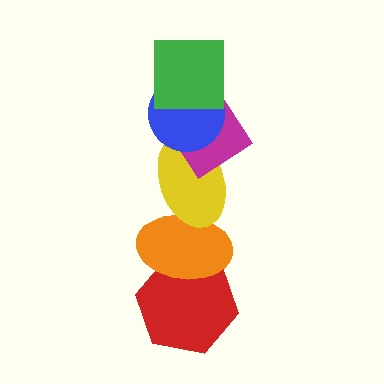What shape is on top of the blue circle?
The green square is on top of the blue circle.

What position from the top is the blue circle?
The blue circle is 2nd from the top.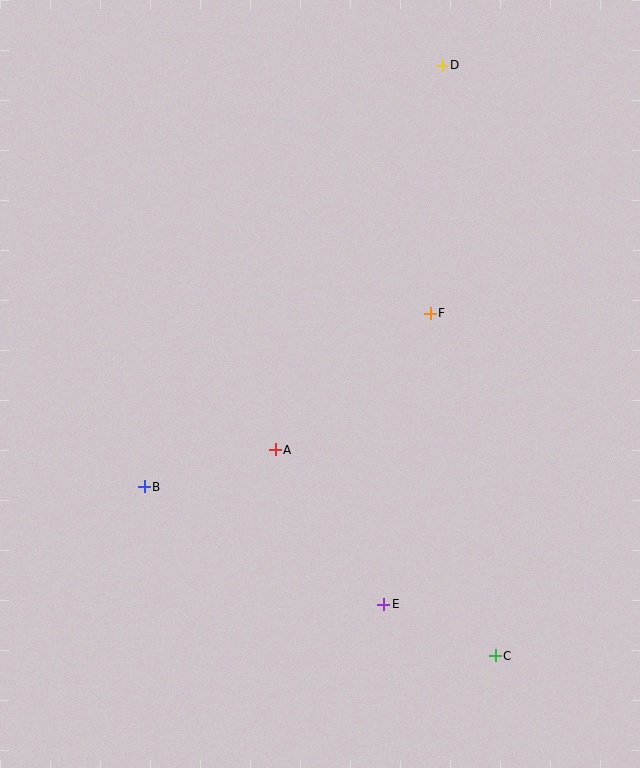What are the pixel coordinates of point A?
Point A is at (275, 450).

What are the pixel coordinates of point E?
Point E is at (384, 604).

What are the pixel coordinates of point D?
Point D is at (442, 65).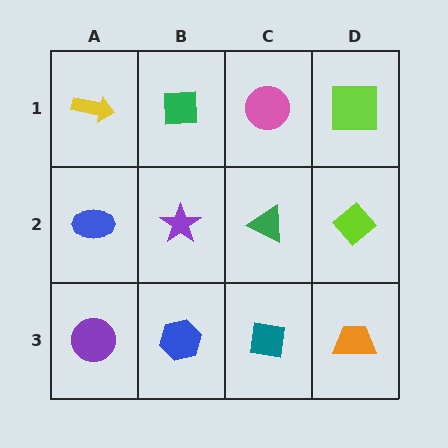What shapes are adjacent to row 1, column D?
A lime diamond (row 2, column D), a pink circle (row 1, column C).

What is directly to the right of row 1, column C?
A lime square.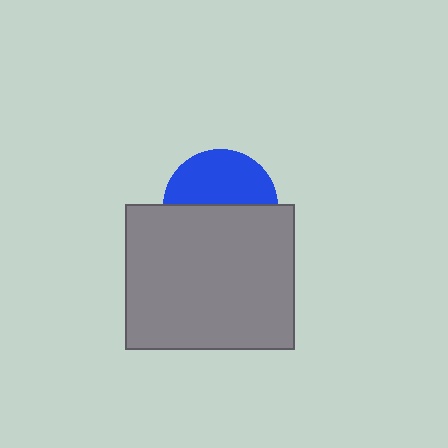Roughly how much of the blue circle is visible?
About half of it is visible (roughly 47%).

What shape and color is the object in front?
The object in front is a gray rectangle.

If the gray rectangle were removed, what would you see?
You would see the complete blue circle.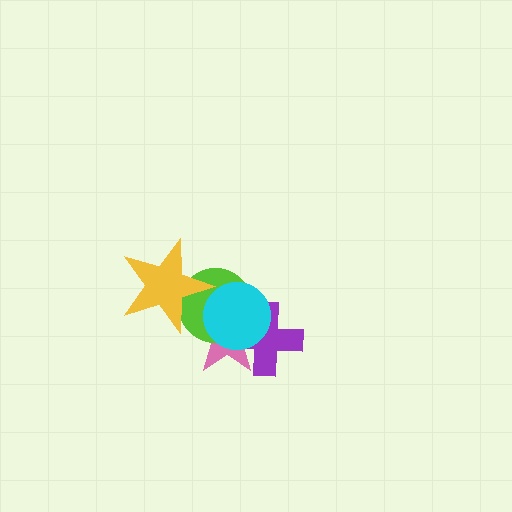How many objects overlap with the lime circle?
4 objects overlap with the lime circle.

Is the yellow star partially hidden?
No, no other shape covers it.